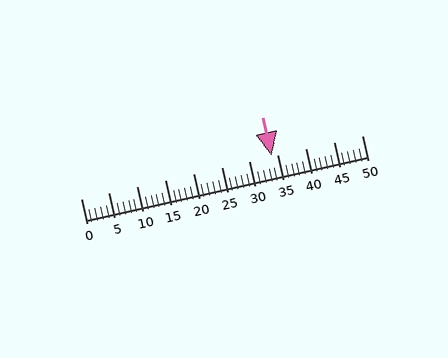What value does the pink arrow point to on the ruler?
The pink arrow points to approximately 34.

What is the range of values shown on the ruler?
The ruler shows values from 0 to 50.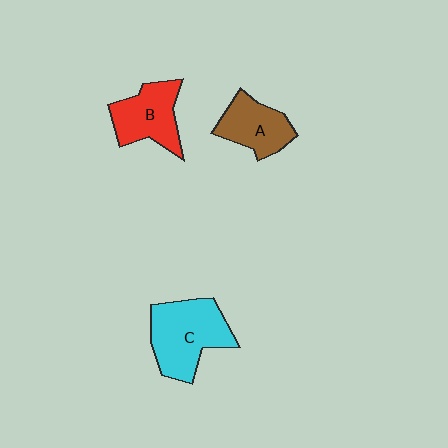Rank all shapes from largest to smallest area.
From largest to smallest: C (cyan), B (red), A (brown).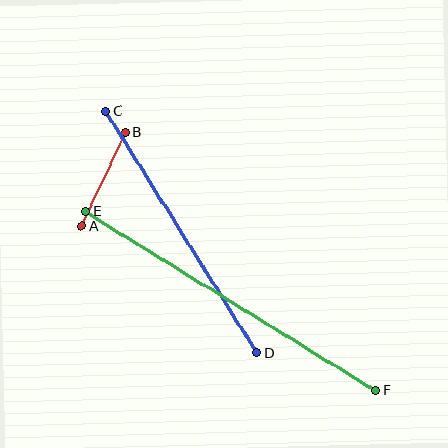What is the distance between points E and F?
The distance is approximately 341 pixels.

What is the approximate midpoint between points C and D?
The midpoint is at approximately (182, 232) pixels.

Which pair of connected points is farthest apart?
Points E and F are farthest apart.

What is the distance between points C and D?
The distance is approximately 285 pixels.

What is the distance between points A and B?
The distance is approximately 103 pixels.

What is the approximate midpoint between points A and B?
The midpoint is at approximately (103, 179) pixels.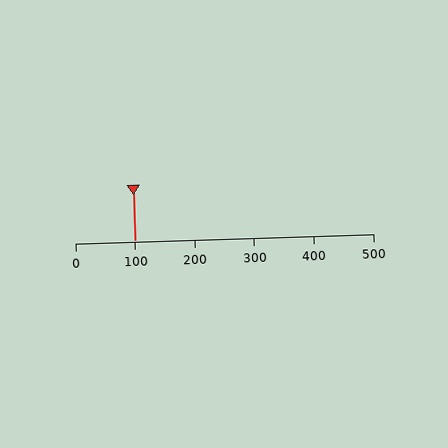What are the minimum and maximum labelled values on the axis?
The axis runs from 0 to 500.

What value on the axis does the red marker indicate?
The marker indicates approximately 100.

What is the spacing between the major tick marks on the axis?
The major ticks are spaced 100 apart.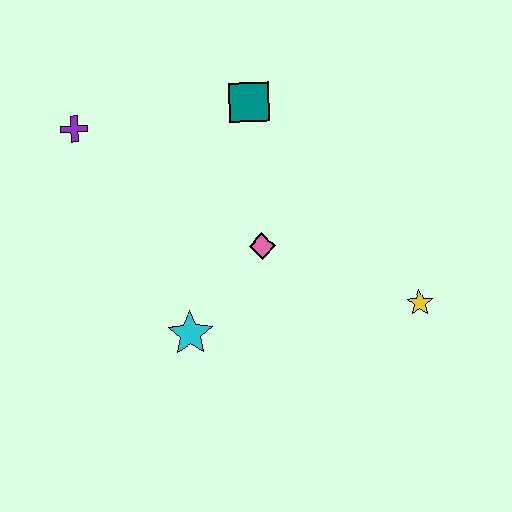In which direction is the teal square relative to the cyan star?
The teal square is above the cyan star.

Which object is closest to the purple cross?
The teal square is closest to the purple cross.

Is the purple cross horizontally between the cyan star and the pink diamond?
No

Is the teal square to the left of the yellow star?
Yes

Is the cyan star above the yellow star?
No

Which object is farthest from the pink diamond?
The purple cross is farthest from the pink diamond.